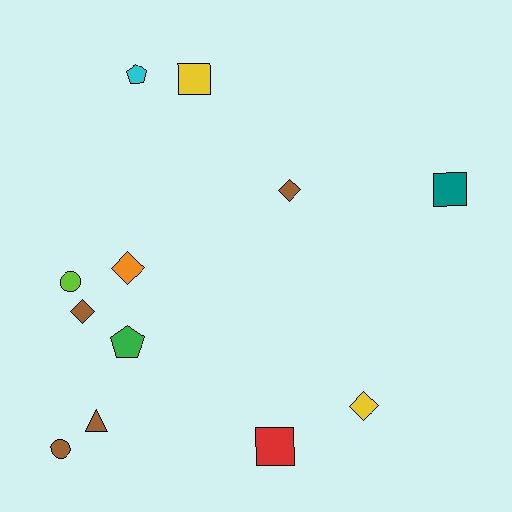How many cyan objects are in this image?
There is 1 cyan object.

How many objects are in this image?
There are 12 objects.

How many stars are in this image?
There are no stars.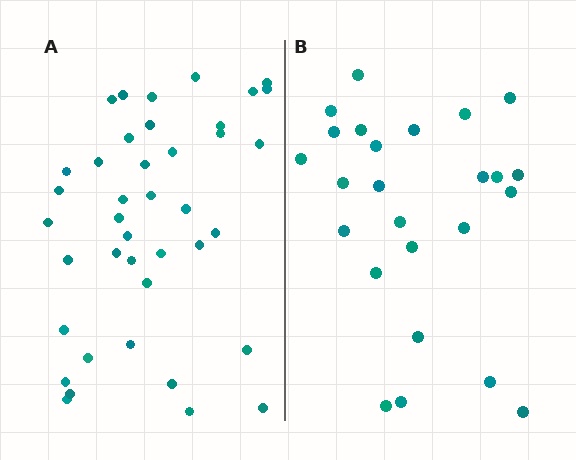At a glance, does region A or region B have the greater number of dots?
Region A (the left region) has more dots.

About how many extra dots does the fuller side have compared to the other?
Region A has approximately 15 more dots than region B.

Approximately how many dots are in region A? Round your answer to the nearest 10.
About 40 dots.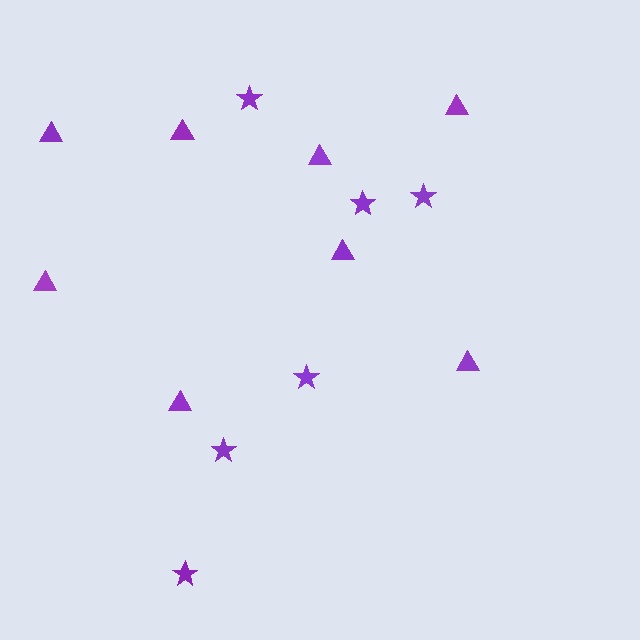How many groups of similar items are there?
There are 2 groups: one group of triangles (8) and one group of stars (6).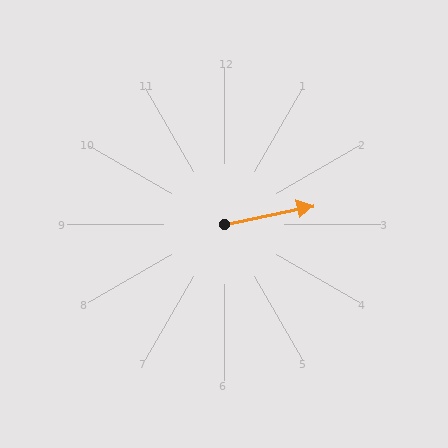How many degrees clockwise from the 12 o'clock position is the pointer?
Approximately 78 degrees.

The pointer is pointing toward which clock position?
Roughly 3 o'clock.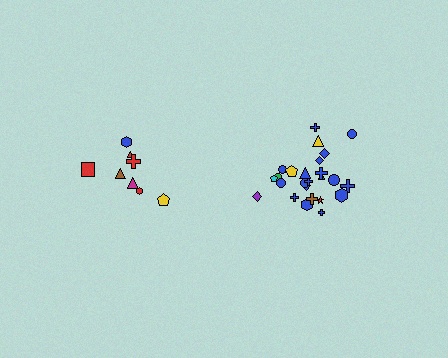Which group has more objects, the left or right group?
The right group.